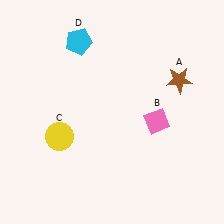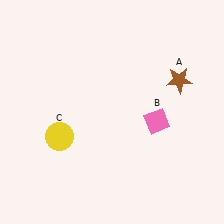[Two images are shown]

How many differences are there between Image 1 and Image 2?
There is 1 difference between the two images.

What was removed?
The cyan pentagon (D) was removed in Image 2.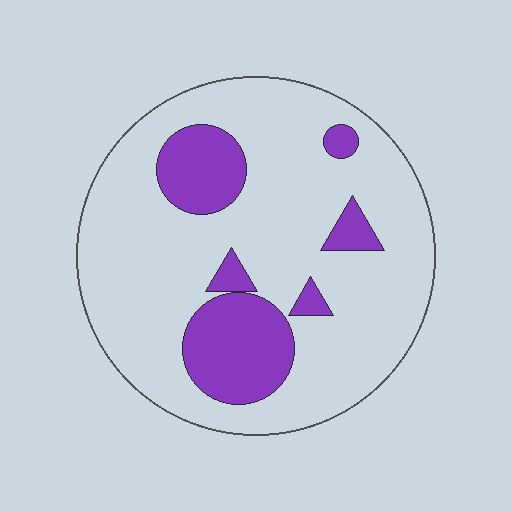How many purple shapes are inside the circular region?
6.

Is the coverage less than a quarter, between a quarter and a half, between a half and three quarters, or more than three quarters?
Less than a quarter.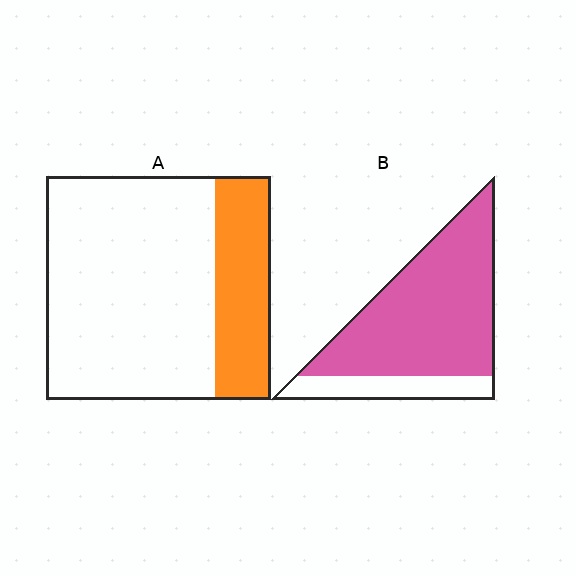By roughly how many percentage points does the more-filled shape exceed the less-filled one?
By roughly 55 percentage points (B over A).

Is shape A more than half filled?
No.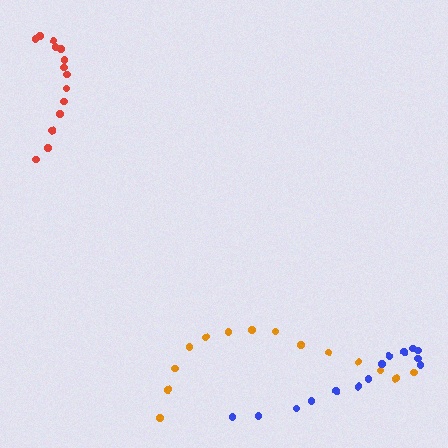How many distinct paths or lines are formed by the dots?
There are 3 distinct paths.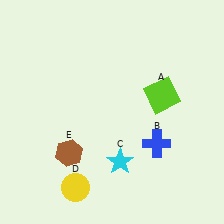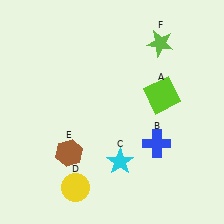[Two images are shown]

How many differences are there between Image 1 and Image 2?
There is 1 difference between the two images.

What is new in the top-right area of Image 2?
A lime star (F) was added in the top-right area of Image 2.